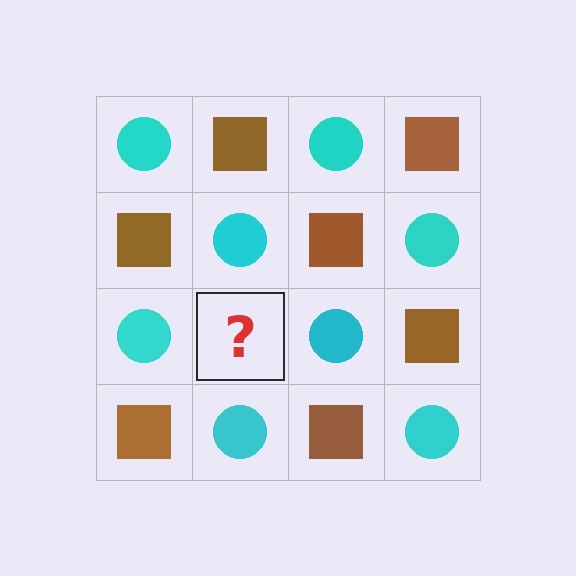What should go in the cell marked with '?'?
The missing cell should contain a brown square.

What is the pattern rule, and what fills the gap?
The rule is that it alternates cyan circle and brown square in a checkerboard pattern. The gap should be filled with a brown square.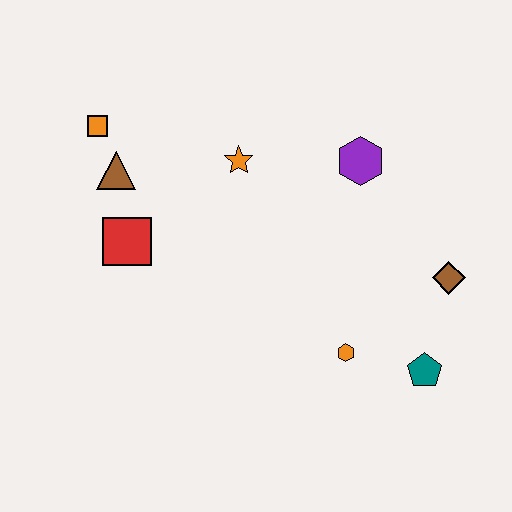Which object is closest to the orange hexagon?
The teal pentagon is closest to the orange hexagon.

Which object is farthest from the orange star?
The teal pentagon is farthest from the orange star.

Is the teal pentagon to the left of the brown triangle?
No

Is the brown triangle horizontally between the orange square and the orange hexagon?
Yes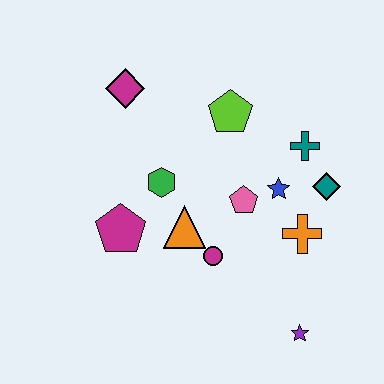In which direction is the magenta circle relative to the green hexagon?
The magenta circle is below the green hexagon.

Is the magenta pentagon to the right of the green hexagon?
No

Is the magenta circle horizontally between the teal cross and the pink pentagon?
No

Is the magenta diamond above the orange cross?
Yes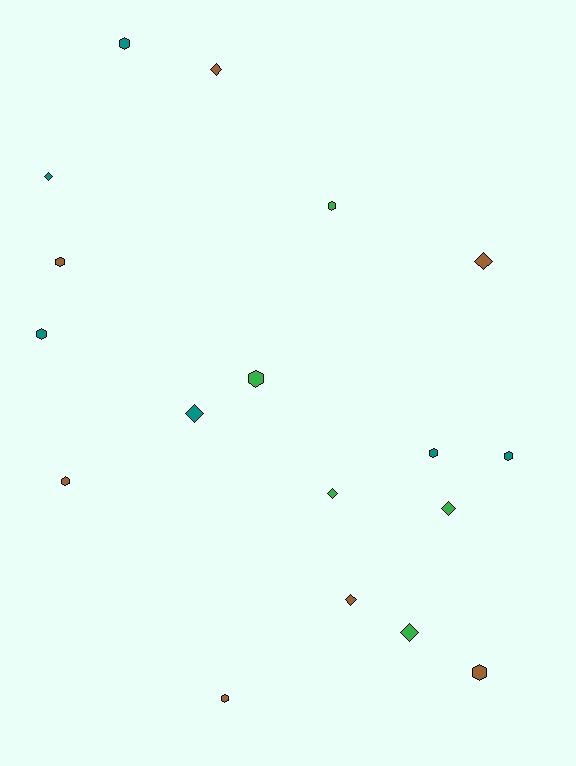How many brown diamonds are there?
There are 3 brown diamonds.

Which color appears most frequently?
Brown, with 7 objects.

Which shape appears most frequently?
Hexagon, with 10 objects.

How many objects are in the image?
There are 18 objects.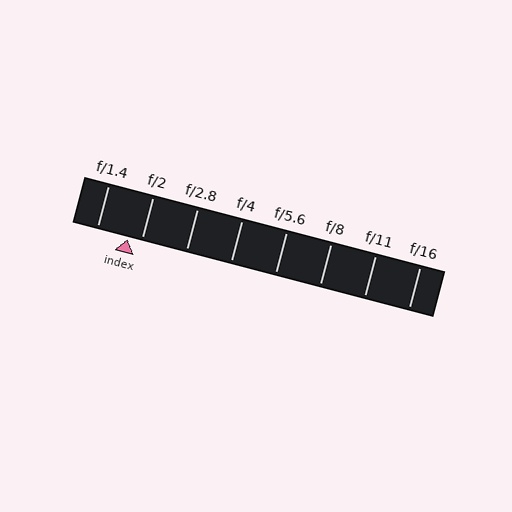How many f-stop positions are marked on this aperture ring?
There are 8 f-stop positions marked.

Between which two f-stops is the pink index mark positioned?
The index mark is between f/1.4 and f/2.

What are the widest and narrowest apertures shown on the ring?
The widest aperture shown is f/1.4 and the narrowest is f/16.